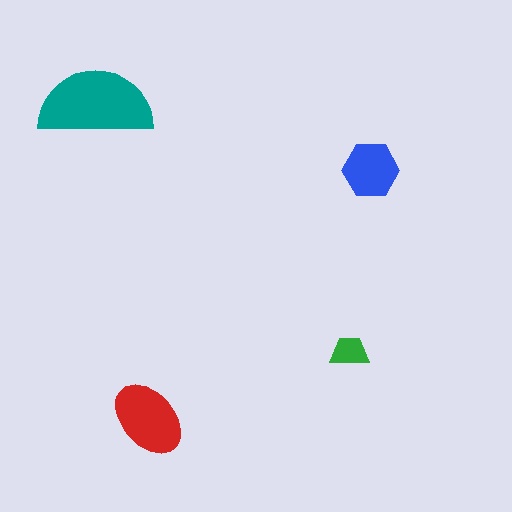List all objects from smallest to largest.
The green trapezoid, the blue hexagon, the red ellipse, the teal semicircle.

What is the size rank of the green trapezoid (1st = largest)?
4th.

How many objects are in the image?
There are 4 objects in the image.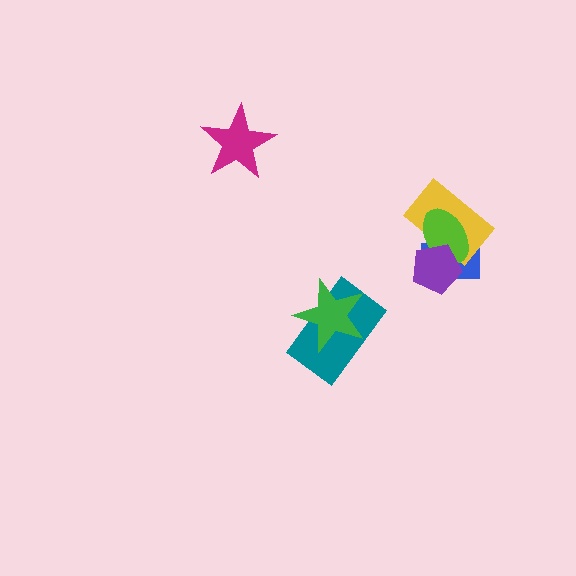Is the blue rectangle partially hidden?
Yes, it is partially covered by another shape.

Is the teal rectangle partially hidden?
Yes, it is partially covered by another shape.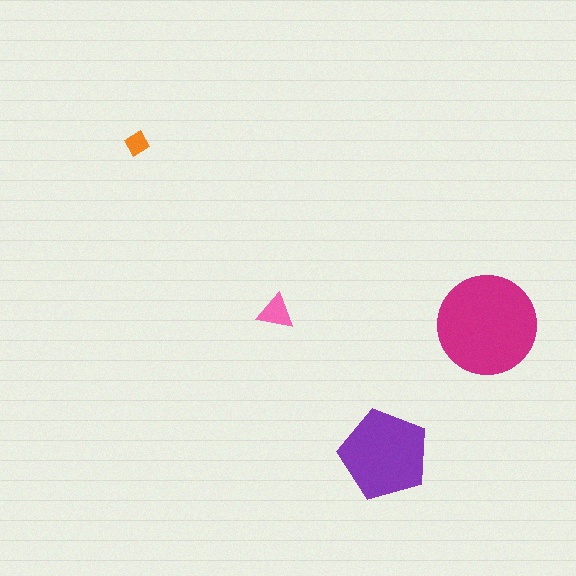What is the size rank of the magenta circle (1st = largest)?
1st.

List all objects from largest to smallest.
The magenta circle, the purple pentagon, the pink triangle, the orange diamond.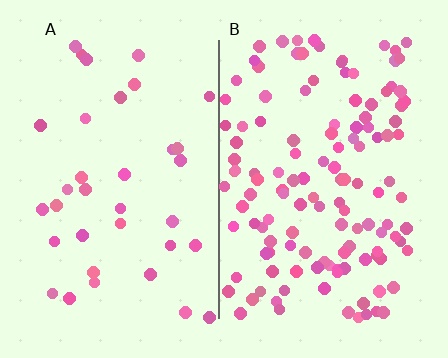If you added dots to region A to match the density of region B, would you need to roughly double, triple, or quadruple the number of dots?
Approximately quadruple.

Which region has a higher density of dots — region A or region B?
B (the right).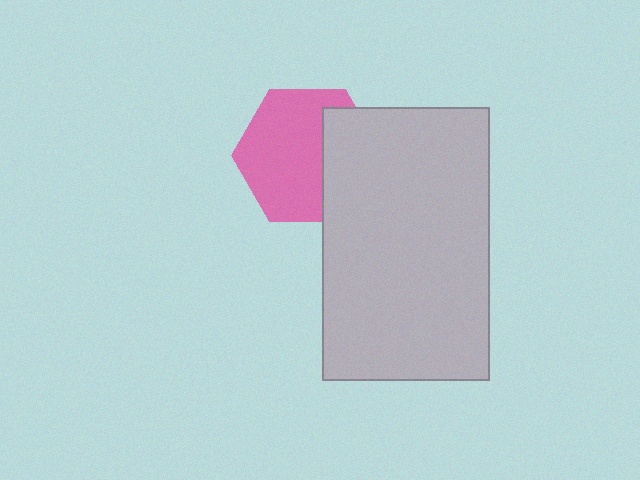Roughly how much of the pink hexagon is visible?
Most of it is visible (roughly 66%).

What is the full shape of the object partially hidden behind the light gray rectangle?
The partially hidden object is a pink hexagon.